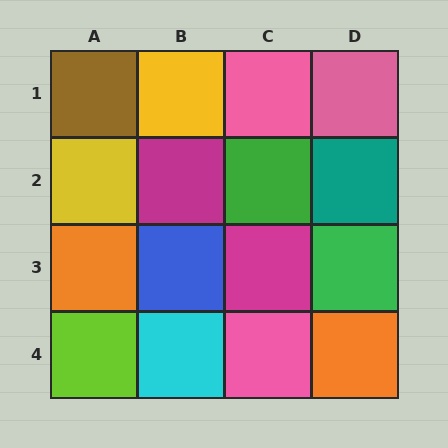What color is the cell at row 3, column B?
Blue.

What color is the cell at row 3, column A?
Orange.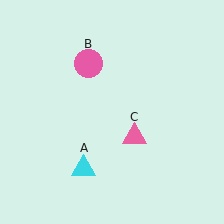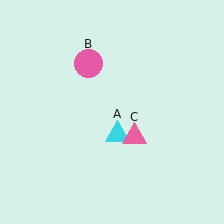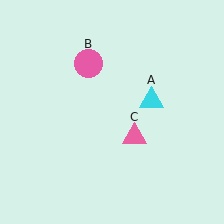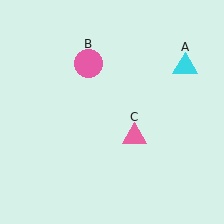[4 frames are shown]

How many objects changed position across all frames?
1 object changed position: cyan triangle (object A).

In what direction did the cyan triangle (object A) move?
The cyan triangle (object A) moved up and to the right.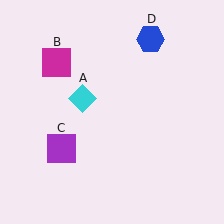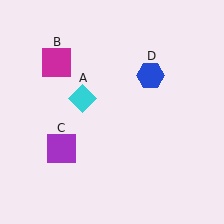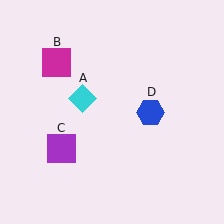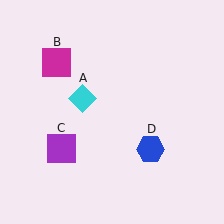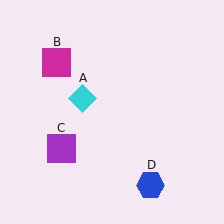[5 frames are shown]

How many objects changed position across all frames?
1 object changed position: blue hexagon (object D).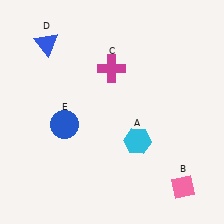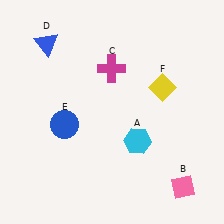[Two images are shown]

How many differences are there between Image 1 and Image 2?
There is 1 difference between the two images.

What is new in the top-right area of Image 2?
A yellow diamond (F) was added in the top-right area of Image 2.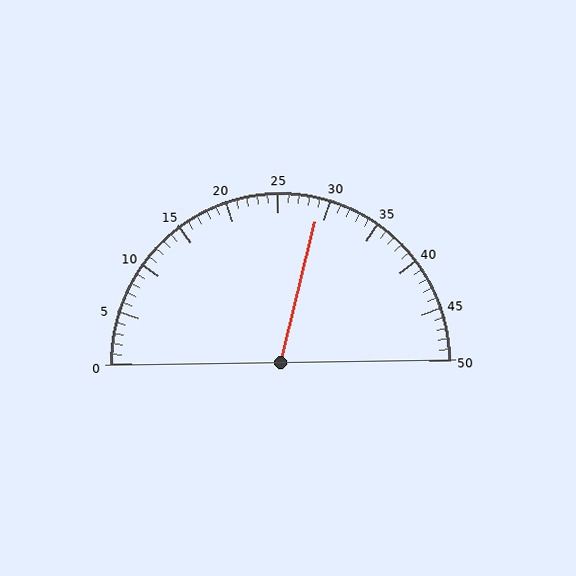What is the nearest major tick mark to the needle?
The nearest major tick mark is 30.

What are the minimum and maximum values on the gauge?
The gauge ranges from 0 to 50.